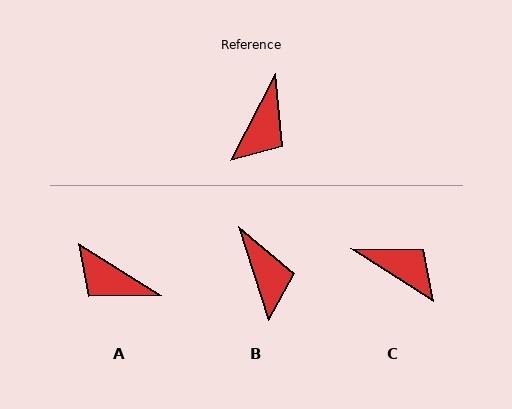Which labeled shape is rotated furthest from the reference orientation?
A, about 95 degrees away.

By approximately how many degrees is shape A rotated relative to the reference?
Approximately 95 degrees clockwise.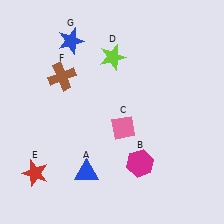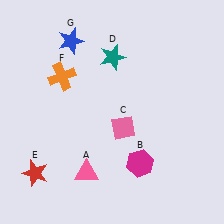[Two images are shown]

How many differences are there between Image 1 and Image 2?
There are 3 differences between the two images.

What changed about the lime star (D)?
In Image 1, D is lime. In Image 2, it changed to teal.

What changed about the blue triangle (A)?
In Image 1, A is blue. In Image 2, it changed to pink.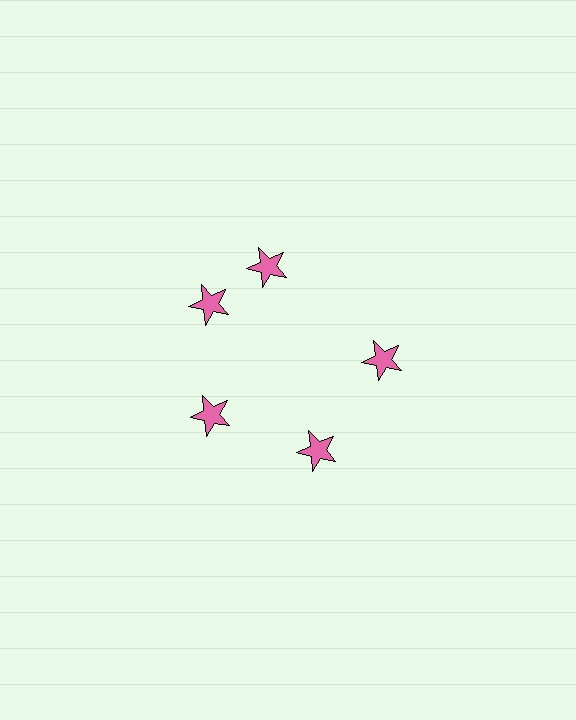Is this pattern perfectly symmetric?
No. The 5 pink stars are arranged in a ring, but one element near the 1 o'clock position is rotated out of alignment along the ring, breaking the 5-fold rotational symmetry.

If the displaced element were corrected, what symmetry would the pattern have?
It would have 5-fold rotational symmetry — the pattern would map onto itself every 72 degrees.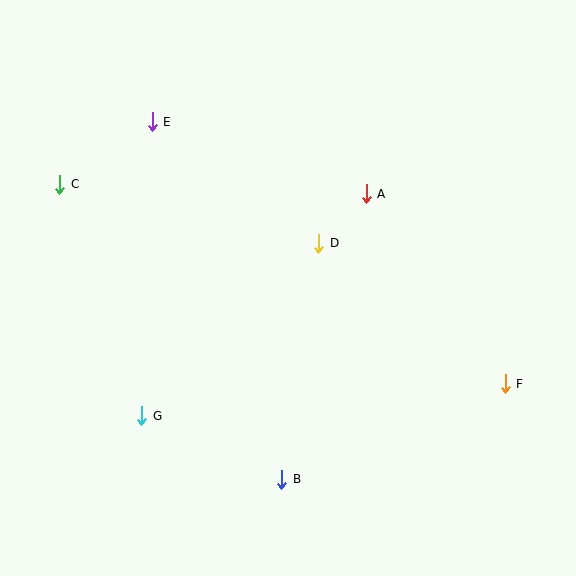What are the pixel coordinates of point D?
Point D is at (319, 244).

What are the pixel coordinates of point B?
Point B is at (282, 479).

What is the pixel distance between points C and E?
The distance between C and E is 112 pixels.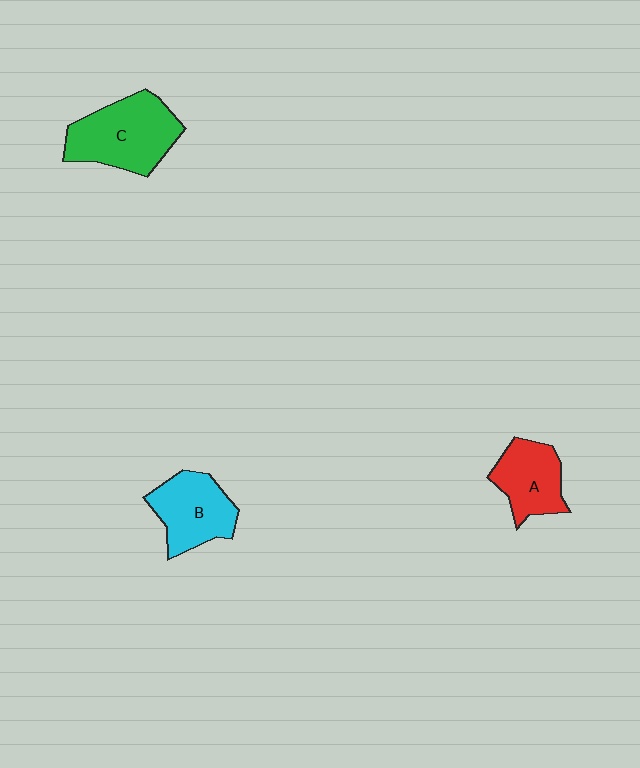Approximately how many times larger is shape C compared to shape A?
Approximately 1.5 times.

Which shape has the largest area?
Shape C (green).